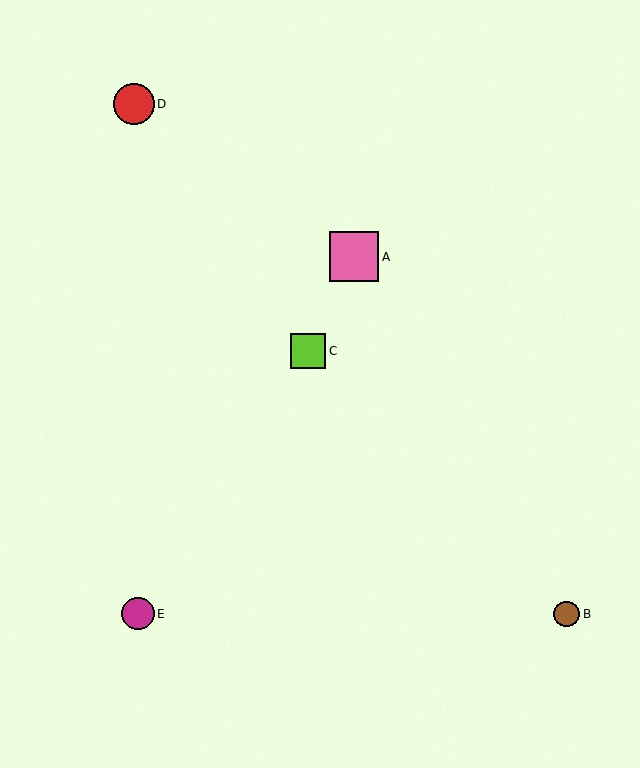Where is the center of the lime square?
The center of the lime square is at (308, 351).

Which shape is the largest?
The pink square (labeled A) is the largest.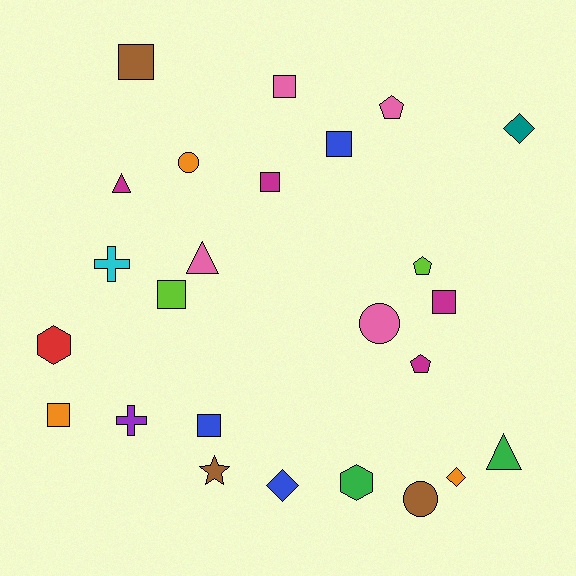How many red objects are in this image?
There is 1 red object.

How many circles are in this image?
There are 3 circles.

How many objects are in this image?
There are 25 objects.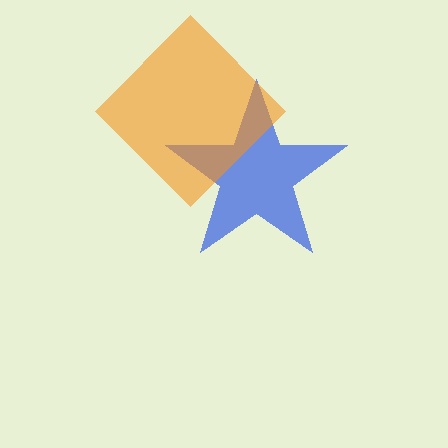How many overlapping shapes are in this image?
There are 2 overlapping shapes in the image.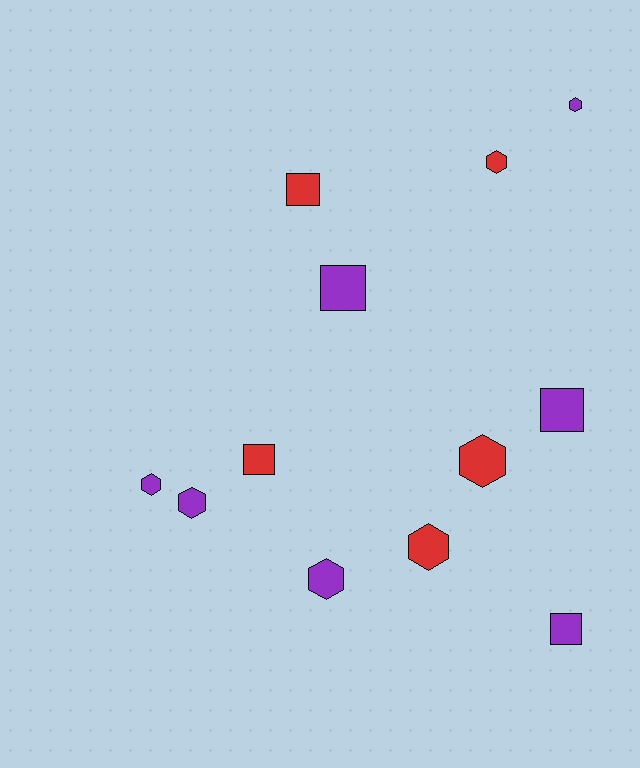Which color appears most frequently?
Purple, with 7 objects.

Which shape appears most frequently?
Hexagon, with 7 objects.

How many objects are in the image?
There are 12 objects.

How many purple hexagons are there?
There are 4 purple hexagons.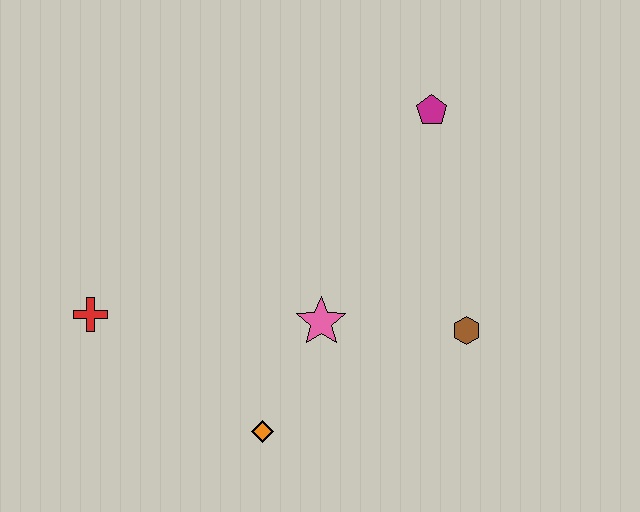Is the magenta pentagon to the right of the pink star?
Yes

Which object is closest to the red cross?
The orange diamond is closest to the red cross.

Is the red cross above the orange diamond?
Yes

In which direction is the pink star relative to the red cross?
The pink star is to the right of the red cross.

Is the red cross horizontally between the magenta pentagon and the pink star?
No